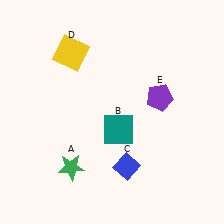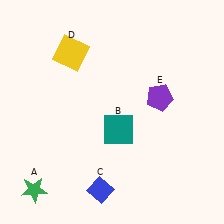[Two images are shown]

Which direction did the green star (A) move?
The green star (A) moved left.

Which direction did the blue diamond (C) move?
The blue diamond (C) moved left.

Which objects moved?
The objects that moved are: the green star (A), the blue diamond (C).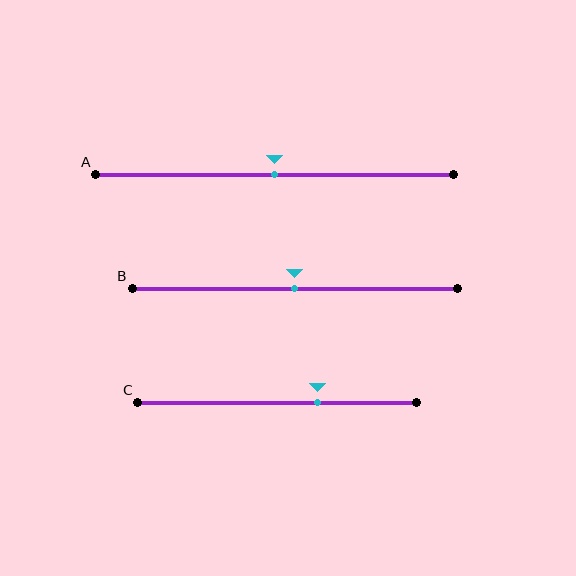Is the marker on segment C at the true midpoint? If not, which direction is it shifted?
No, the marker on segment C is shifted to the right by about 15% of the segment length.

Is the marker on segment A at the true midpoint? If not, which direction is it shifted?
Yes, the marker on segment A is at the true midpoint.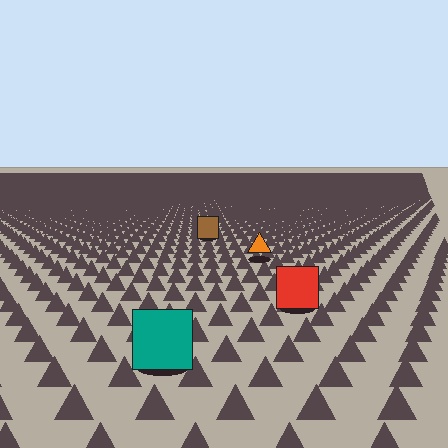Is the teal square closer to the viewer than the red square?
Yes. The teal square is closer — you can tell from the texture gradient: the ground texture is coarser near it.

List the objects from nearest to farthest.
From nearest to farthest: the teal square, the red square, the orange triangle, the brown square.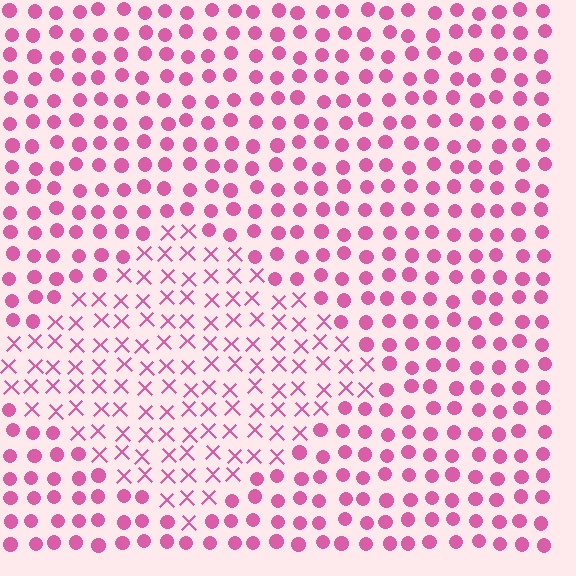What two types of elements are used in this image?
The image uses X marks inside the diamond region and circles outside it.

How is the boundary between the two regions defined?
The boundary is defined by a change in element shape: X marks inside vs. circles outside. All elements share the same color and spacing.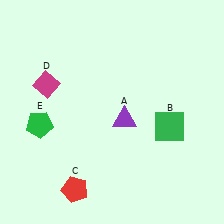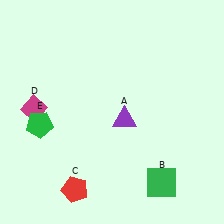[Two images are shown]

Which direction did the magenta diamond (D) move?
The magenta diamond (D) moved down.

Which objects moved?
The objects that moved are: the green square (B), the magenta diamond (D).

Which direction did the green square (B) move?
The green square (B) moved down.